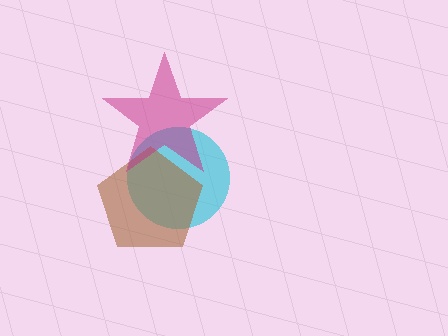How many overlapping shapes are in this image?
There are 3 overlapping shapes in the image.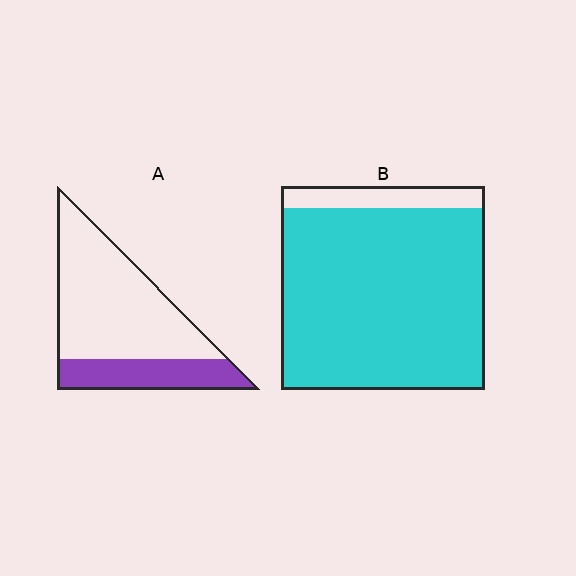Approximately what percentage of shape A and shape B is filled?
A is approximately 30% and B is approximately 90%.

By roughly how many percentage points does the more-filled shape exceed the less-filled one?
By roughly 60 percentage points (B over A).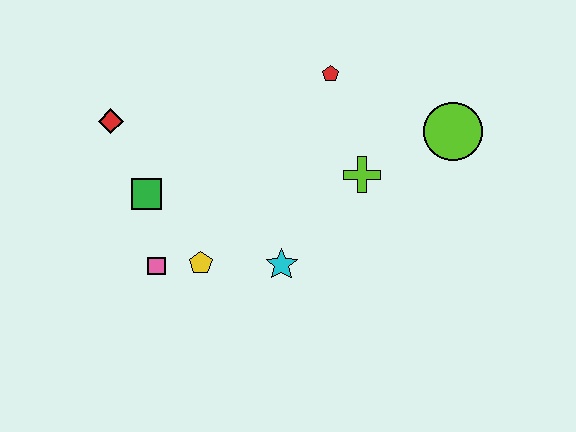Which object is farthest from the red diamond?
The lime circle is farthest from the red diamond.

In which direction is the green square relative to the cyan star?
The green square is to the left of the cyan star.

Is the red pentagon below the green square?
No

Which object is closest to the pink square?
The yellow pentagon is closest to the pink square.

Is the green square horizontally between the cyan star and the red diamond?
Yes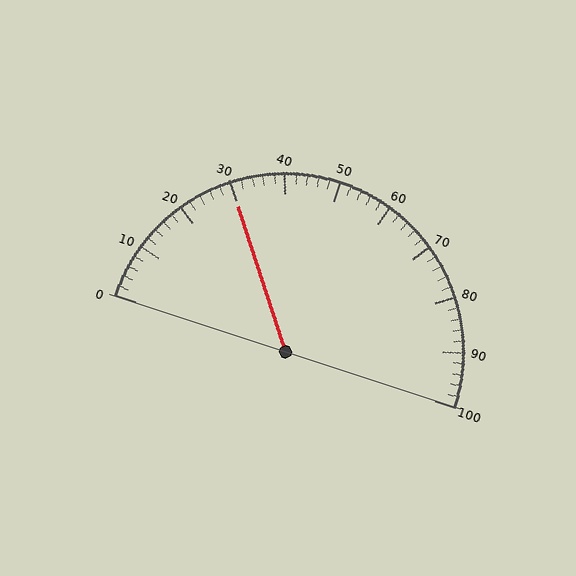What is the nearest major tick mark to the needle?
The nearest major tick mark is 30.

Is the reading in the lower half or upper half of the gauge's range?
The reading is in the lower half of the range (0 to 100).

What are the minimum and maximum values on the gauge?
The gauge ranges from 0 to 100.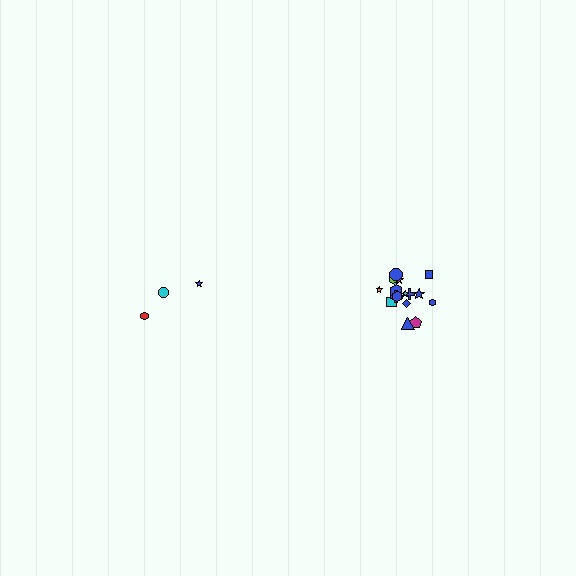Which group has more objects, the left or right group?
The right group.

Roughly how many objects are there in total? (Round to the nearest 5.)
Roughly 20 objects in total.